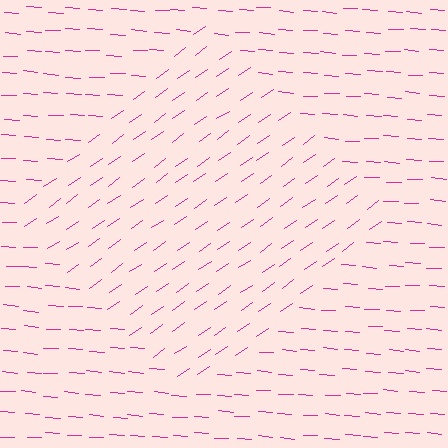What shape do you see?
I see a diamond.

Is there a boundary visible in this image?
Yes, there is a texture boundary formed by a change in line orientation.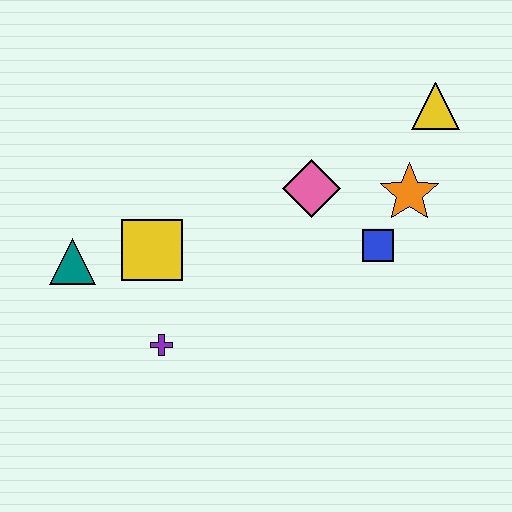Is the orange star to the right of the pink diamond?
Yes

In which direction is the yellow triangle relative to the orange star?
The yellow triangle is above the orange star.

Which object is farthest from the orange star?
The teal triangle is farthest from the orange star.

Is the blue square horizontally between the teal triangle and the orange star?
Yes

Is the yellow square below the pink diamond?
Yes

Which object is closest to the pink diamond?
The blue square is closest to the pink diamond.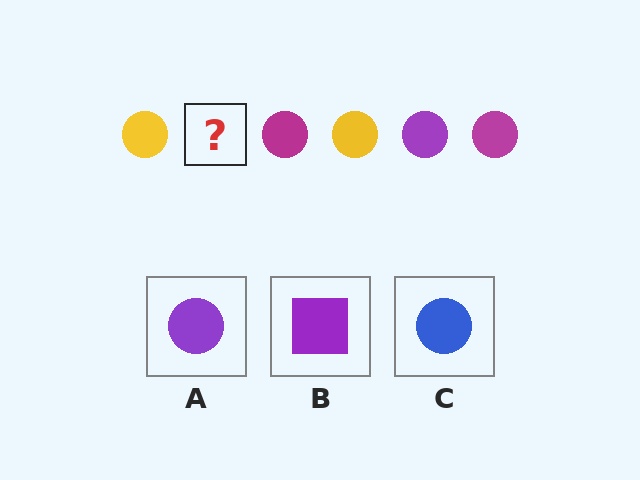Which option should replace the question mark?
Option A.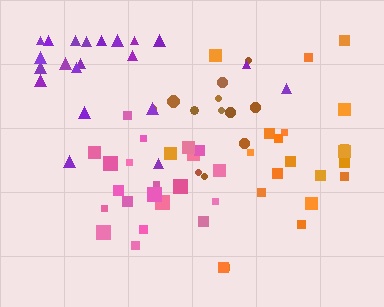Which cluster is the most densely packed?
Pink.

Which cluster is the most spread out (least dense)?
Orange.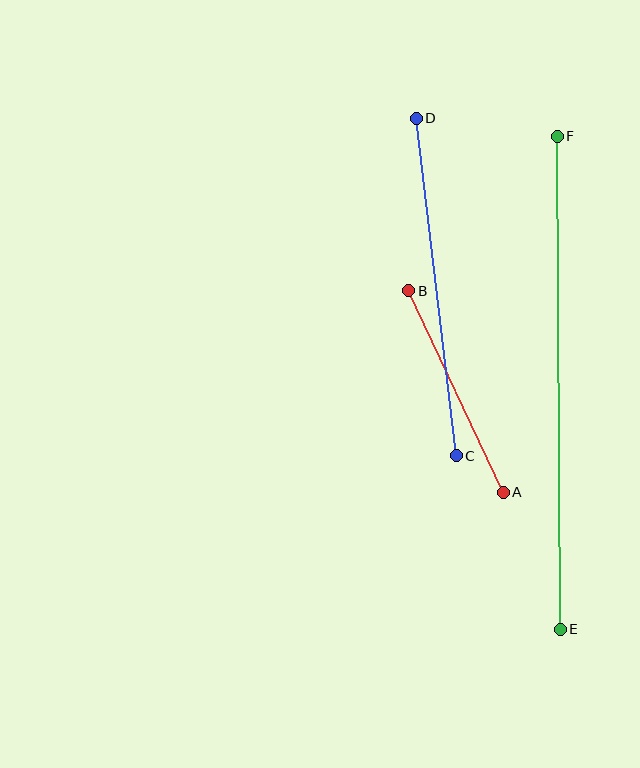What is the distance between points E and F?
The distance is approximately 493 pixels.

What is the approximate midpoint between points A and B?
The midpoint is at approximately (456, 392) pixels.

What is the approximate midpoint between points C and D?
The midpoint is at approximately (436, 287) pixels.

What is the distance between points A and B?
The distance is approximately 223 pixels.